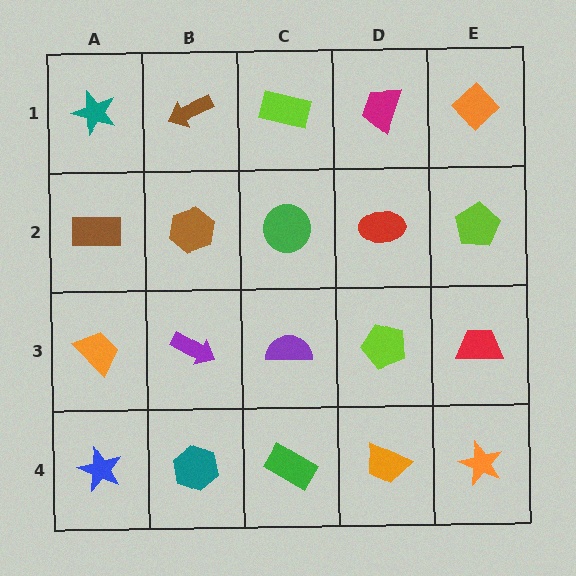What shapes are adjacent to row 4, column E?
A red trapezoid (row 3, column E), an orange trapezoid (row 4, column D).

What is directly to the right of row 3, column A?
A purple arrow.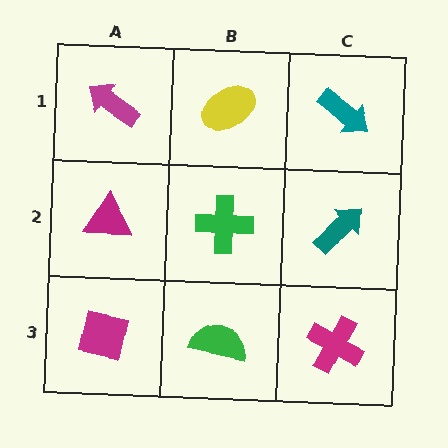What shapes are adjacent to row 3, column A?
A magenta triangle (row 2, column A), a green semicircle (row 3, column B).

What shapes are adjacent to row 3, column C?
A teal arrow (row 2, column C), a green semicircle (row 3, column B).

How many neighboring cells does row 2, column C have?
3.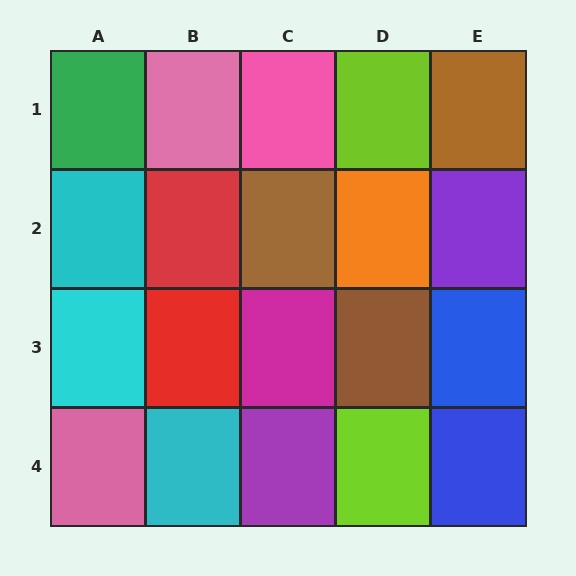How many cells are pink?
3 cells are pink.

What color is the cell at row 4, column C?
Purple.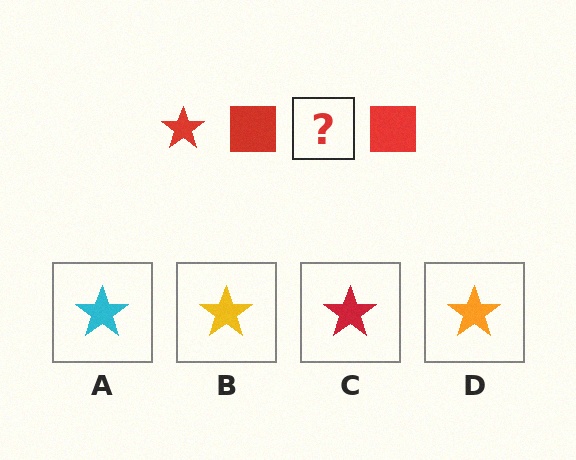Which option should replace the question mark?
Option C.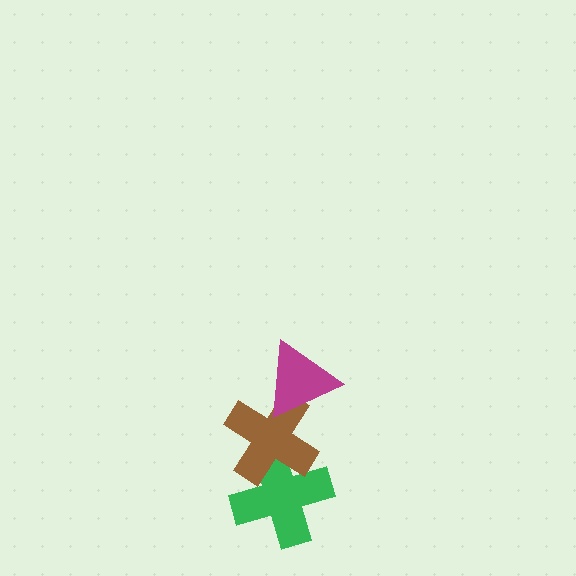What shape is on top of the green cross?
The brown cross is on top of the green cross.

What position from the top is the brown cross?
The brown cross is 2nd from the top.